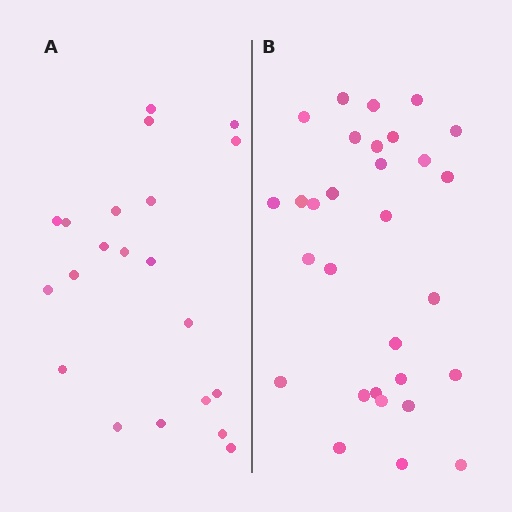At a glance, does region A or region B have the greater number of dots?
Region B (the right region) has more dots.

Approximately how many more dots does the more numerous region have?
Region B has roughly 8 or so more dots than region A.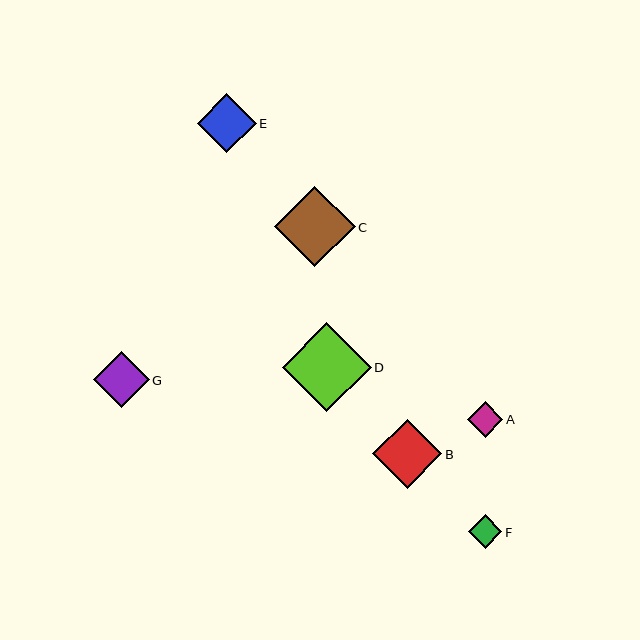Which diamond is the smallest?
Diamond F is the smallest with a size of approximately 34 pixels.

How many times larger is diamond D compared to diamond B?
Diamond D is approximately 1.3 times the size of diamond B.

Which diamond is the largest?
Diamond D is the largest with a size of approximately 89 pixels.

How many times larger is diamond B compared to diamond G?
Diamond B is approximately 1.2 times the size of diamond G.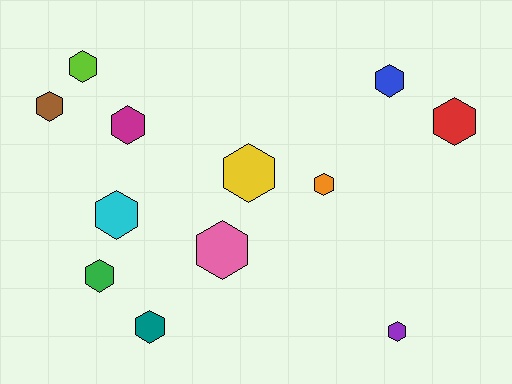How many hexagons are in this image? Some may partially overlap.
There are 12 hexagons.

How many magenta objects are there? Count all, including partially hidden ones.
There is 1 magenta object.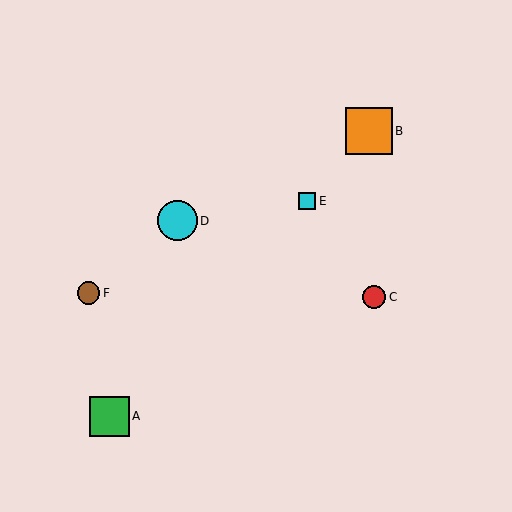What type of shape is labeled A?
Shape A is a green square.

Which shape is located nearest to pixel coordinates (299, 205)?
The cyan square (labeled E) at (307, 201) is nearest to that location.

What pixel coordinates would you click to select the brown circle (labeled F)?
Click at (88, 293) to select the brown circle F.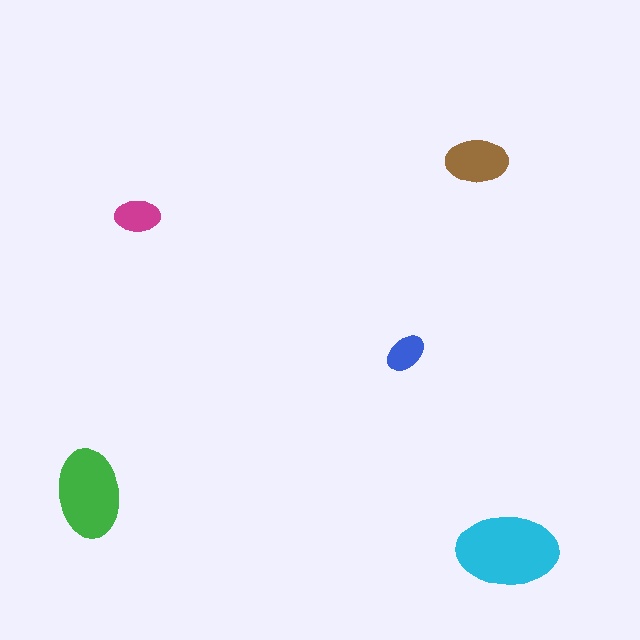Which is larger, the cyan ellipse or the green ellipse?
The cyan one.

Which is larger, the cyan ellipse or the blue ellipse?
The cyan one.